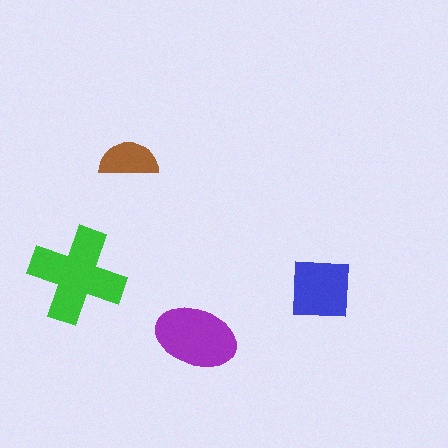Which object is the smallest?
The brown semicircle.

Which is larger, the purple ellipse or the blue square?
The purple ellipse.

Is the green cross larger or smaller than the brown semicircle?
Larger.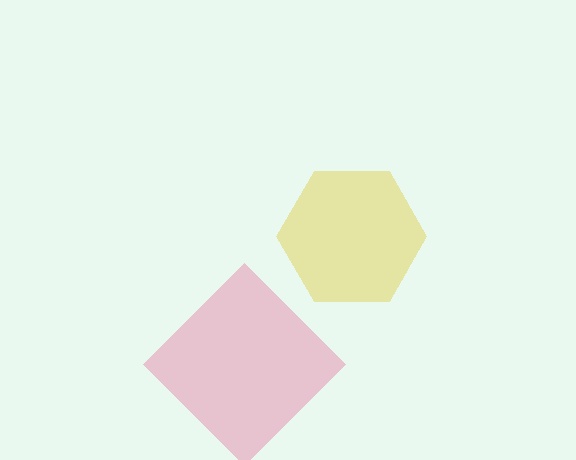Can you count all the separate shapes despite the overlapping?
Yes, there are 2 separate shapes.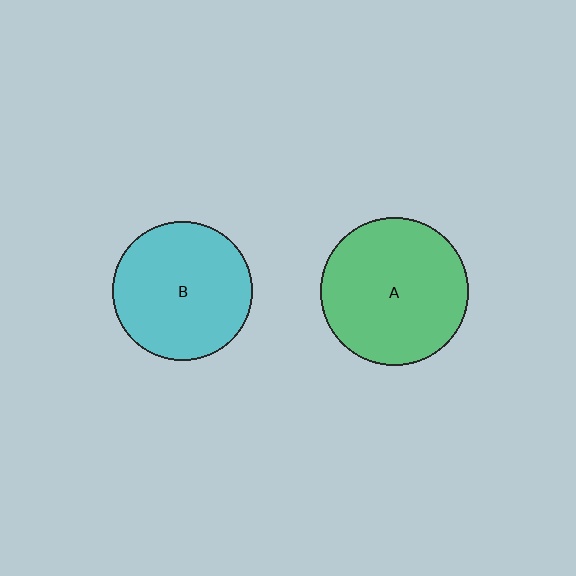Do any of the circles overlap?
No, none of the circles overlap.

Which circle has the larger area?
Circle A (green).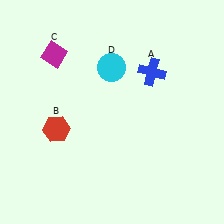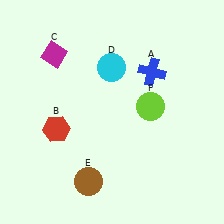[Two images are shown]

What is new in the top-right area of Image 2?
A lime circle (F) was added in the top-right area of Image 2.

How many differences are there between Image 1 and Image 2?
There are 2 differences between the two images.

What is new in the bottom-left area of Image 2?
A brown circle (E) was added in the bottom-left area of Image 2.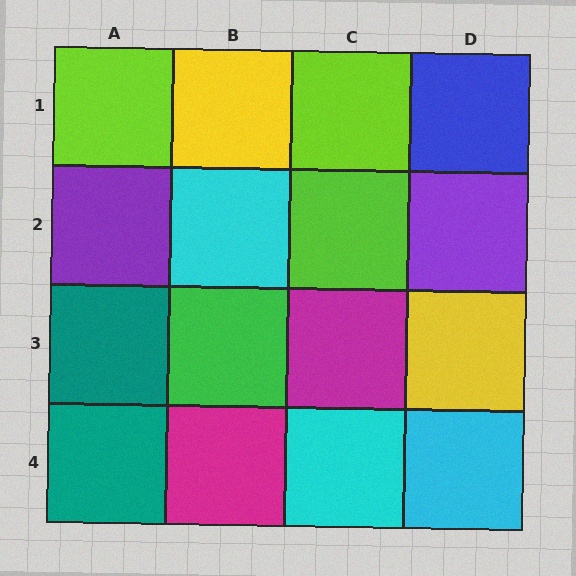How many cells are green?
1 cell is green.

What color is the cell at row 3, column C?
Magenta.